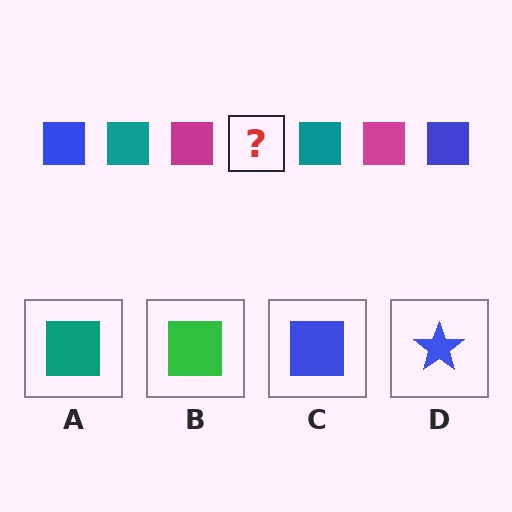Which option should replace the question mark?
Option C.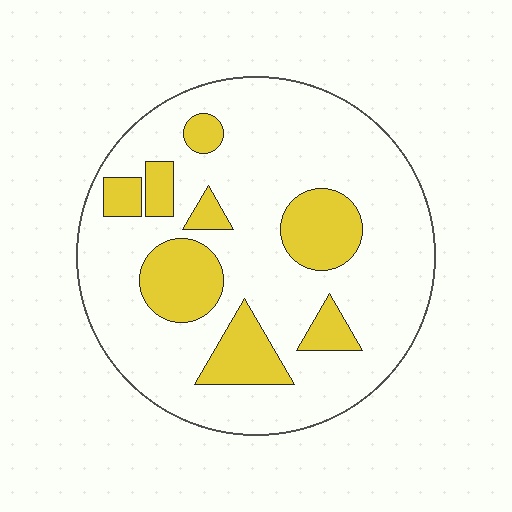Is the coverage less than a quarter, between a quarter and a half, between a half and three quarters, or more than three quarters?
Less than a quarter.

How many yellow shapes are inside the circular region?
8.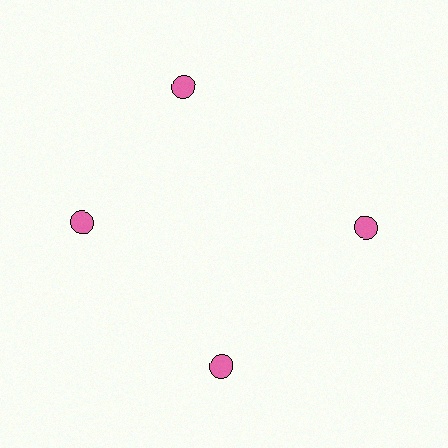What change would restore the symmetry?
The symmetry would be restored by rotating it back into even spacing with its neighbors so that all 4 circles sit at equal angles and equal distance from the center.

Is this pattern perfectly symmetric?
No. The 4 pink circles are arranged in a ring, but one element near the 12 o'clock position is rotated out of alignment along the ring, breaking the 4-fold rotational symmetry.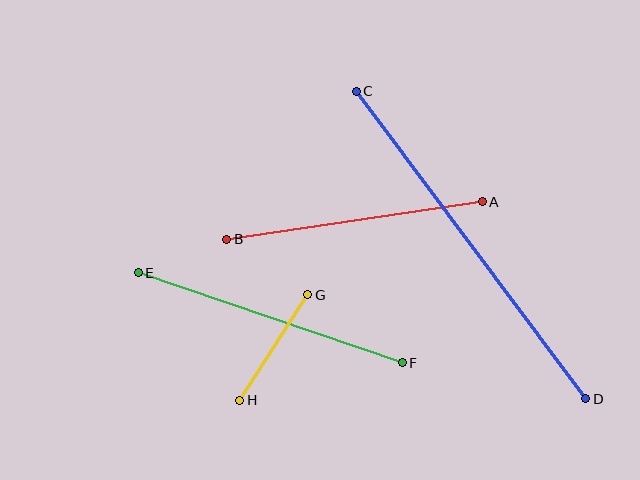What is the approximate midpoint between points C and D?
The midpoint is at approximately (471, 245) pixels.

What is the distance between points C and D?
The distance is approximately 384 pixels.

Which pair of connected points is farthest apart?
Points C and D are farthest apart.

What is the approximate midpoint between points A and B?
The midpoint is at approximately (354, 221) pixels.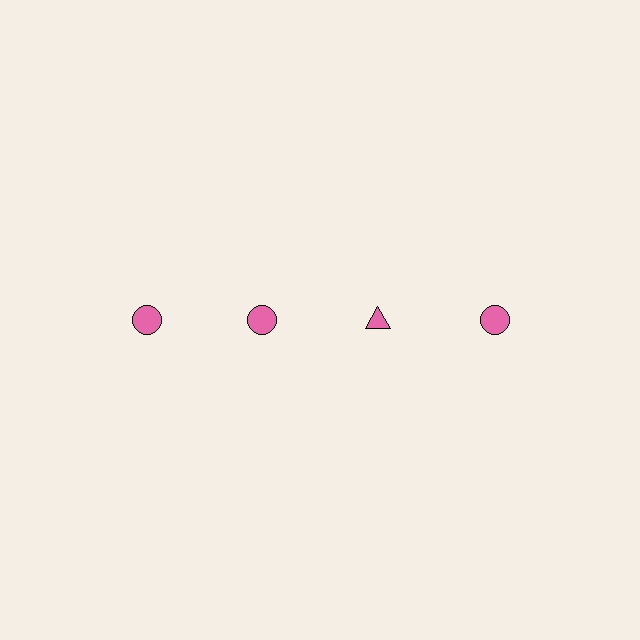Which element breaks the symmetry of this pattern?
The pink triangle in the top row, center column breaks the symmetry. All other shapes are pink circles.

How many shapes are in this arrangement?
There are 4 shapes arranged in a grid pattern.